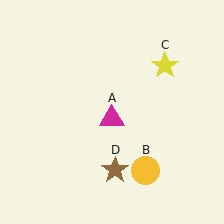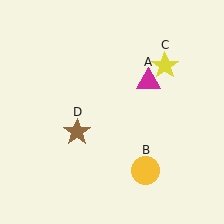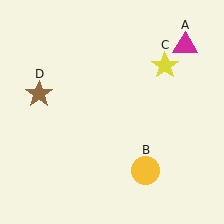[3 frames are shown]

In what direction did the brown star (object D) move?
The brown star (object D) moved up and to the left.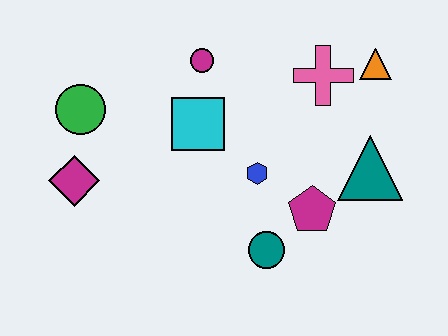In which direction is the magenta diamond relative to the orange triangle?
The magenta diamond is to the left of the orange triangle.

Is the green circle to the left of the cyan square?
Yes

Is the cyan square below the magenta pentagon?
No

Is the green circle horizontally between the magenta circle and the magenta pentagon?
No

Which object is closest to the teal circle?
The magenta pentagon is closest to the teal circle.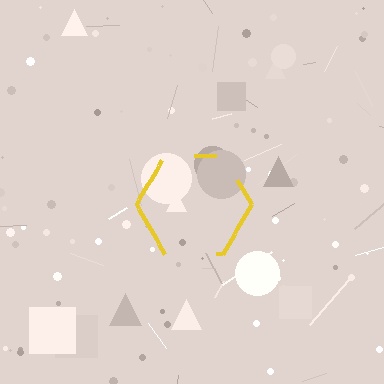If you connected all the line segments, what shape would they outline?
They would outline a hexagon.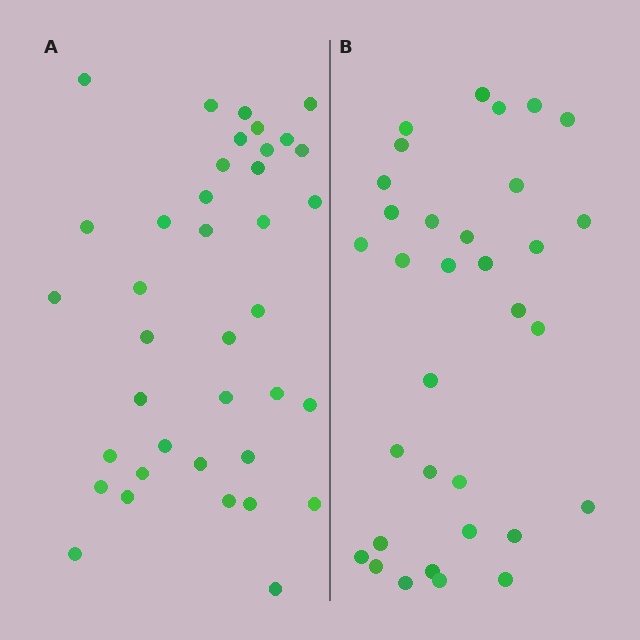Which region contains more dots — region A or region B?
Region A (the left region) has more dots.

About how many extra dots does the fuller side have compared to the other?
Region A has about 5 more dots than region B.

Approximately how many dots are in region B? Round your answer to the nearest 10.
About 30 dots. (The exact count is 33, which rounds to 30.)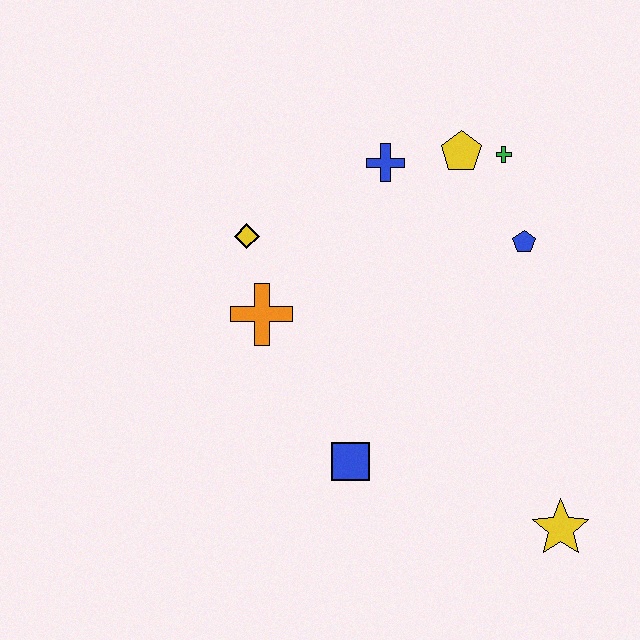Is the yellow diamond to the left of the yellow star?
Yes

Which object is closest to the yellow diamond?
The orange cross is closest to the yellow diamond.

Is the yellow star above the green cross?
No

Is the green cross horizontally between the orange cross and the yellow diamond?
No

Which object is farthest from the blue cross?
The yellow star is farthest from the blue cross.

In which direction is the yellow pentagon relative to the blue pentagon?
The yellow pentagon is above the blue pentagon.